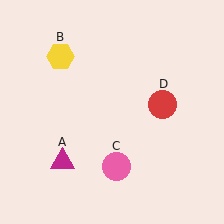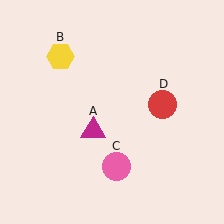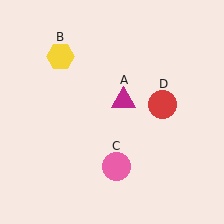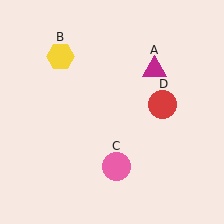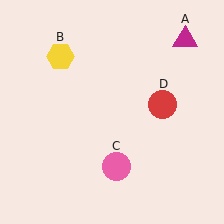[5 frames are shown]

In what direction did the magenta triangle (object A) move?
The magenta triangle (object A) moved up and to the right.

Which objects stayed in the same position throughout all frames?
Yellow hexagon (object B) and pink circle (object C) and red circle (object D) remained stationary.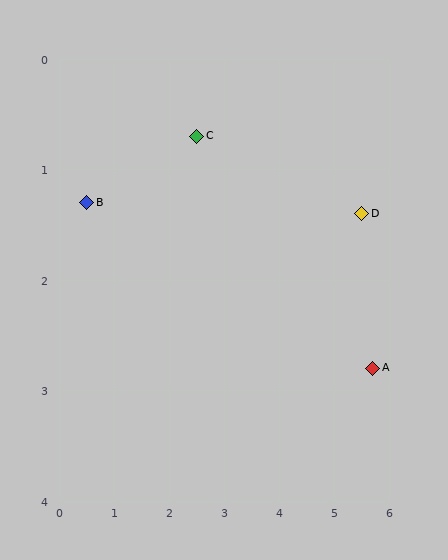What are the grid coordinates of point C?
Point C is at approximately (2.5, 0.7).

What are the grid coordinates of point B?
Point B is at approximately (0.5, 1.3).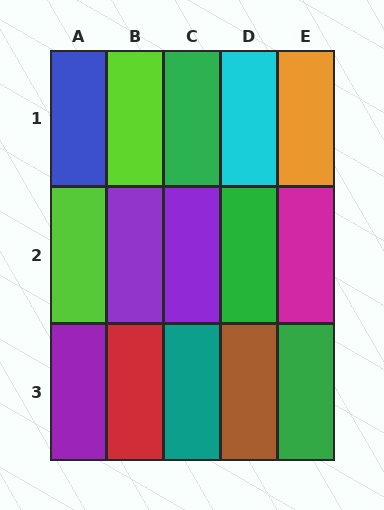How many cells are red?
1 cell is red.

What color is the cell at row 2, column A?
Lime.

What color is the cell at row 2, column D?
Green.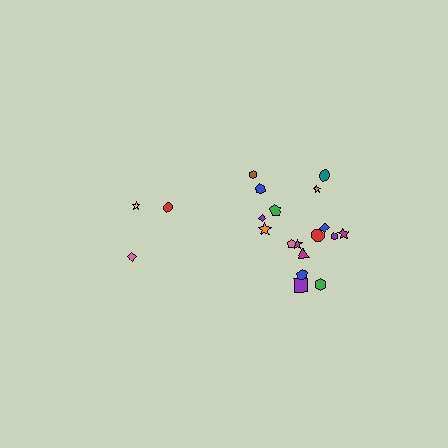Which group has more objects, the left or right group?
The right group.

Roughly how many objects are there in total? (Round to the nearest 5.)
Roughly 20 objects in total.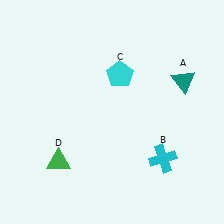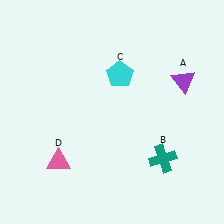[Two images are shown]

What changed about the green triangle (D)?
In Image 1, D is green. In Image 2, it changed to pink.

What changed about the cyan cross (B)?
In Image 1, B is cyan. In Image 2, it changed to teal.